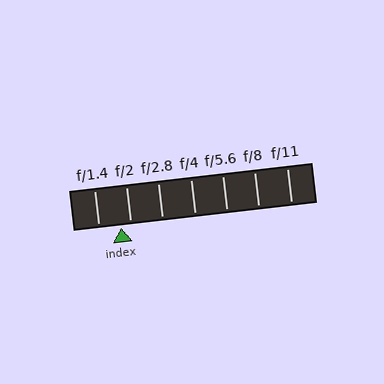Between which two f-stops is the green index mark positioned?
The index mark is between f/1.4 and f/2.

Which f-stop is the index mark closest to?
The index mark is closest to f/2.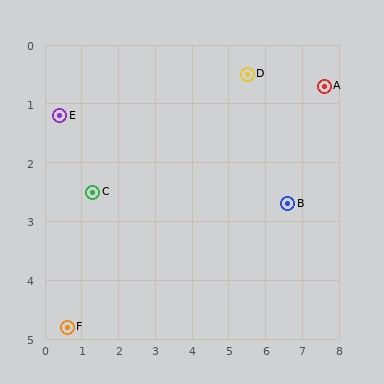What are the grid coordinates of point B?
Point B is at approximately (6.6, 2.7).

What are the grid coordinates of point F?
Point F is at approximately (0.6, 4.8).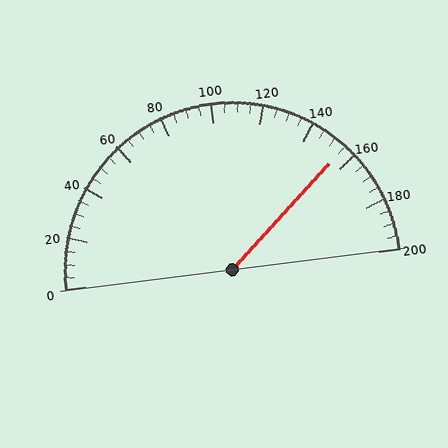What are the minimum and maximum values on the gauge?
The gauge ranges from 0 to 200.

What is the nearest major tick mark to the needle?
The nearest major tick mark is 160.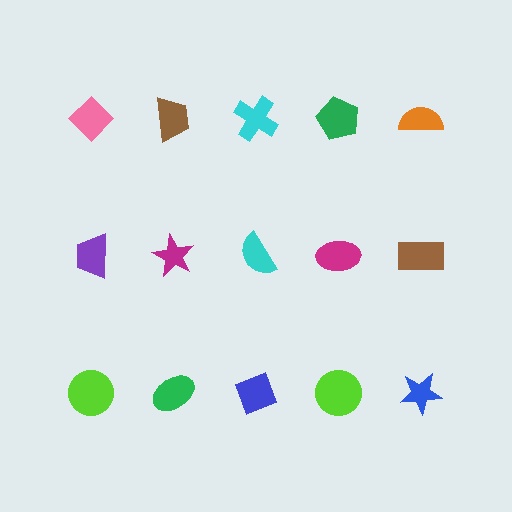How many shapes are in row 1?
5 shapes.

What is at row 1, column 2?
A brown trapezoid.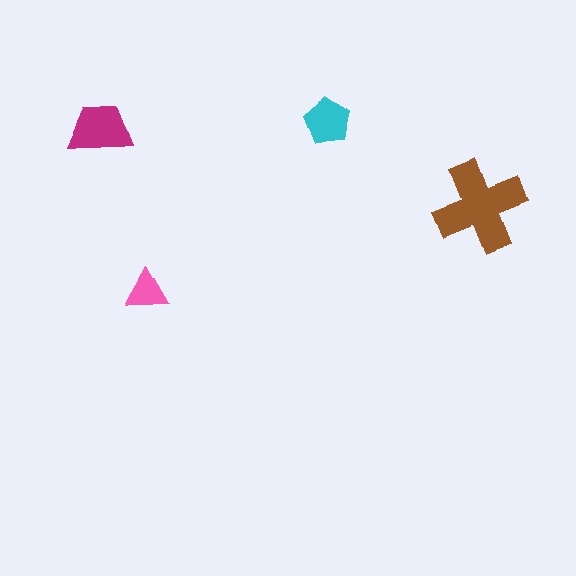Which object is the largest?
The brown cross.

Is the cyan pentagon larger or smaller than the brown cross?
Smaller.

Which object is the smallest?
The pink triangle.